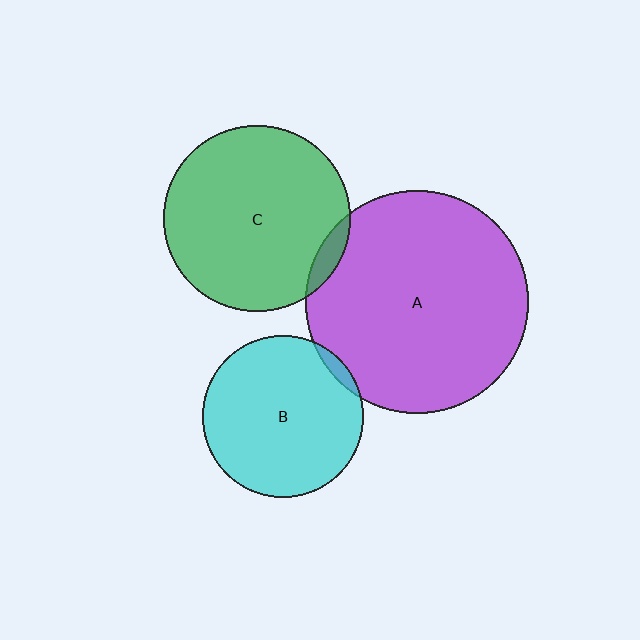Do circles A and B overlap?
Yes.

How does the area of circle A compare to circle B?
Approximately 1.9 times.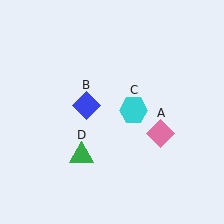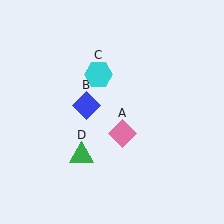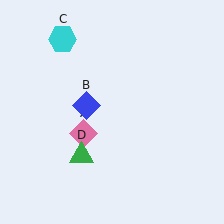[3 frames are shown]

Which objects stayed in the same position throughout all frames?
Blue diamond (object B) and green triangle (object D) remained stationary.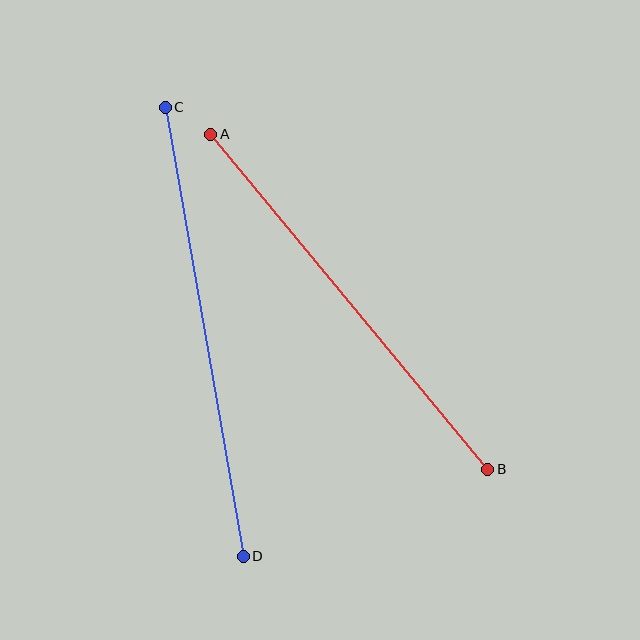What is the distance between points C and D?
The distance is approximately 456 pixels.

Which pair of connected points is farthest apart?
Points C and D are farthest apart.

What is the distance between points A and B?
The distance is approximately 435 pixels.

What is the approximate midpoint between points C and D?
The midpoint is at approximately (204, 332) pixels.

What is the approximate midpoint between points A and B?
The midpoint is at approximately (349, 302) pixels.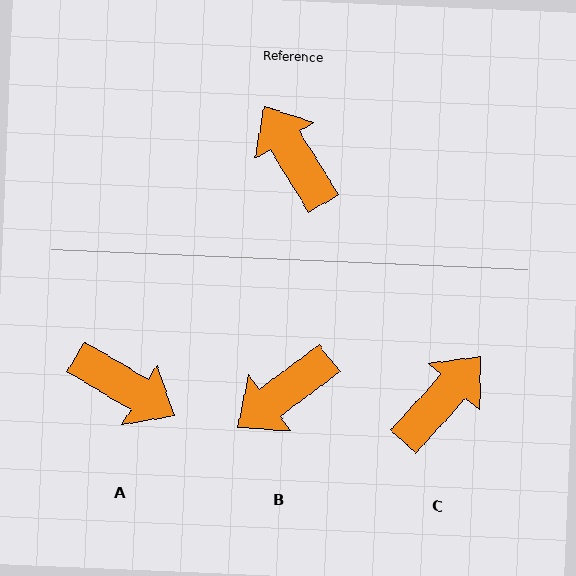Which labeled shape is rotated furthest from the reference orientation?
A, about 153 degrees away.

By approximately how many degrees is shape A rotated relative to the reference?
Approximately 153 degrees clockwise.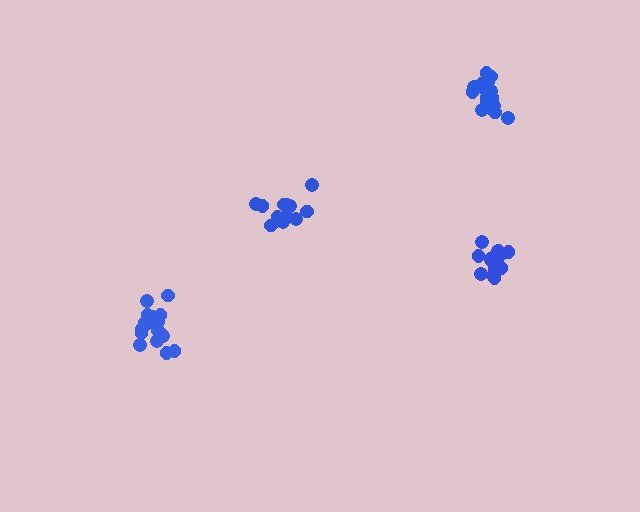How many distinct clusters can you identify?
There are 4 distinct clusters.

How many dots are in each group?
Group 1: 17 dots, Group 2: 12 dots, Group 3: 18 dots, Group 4: 17 dots (64 total).